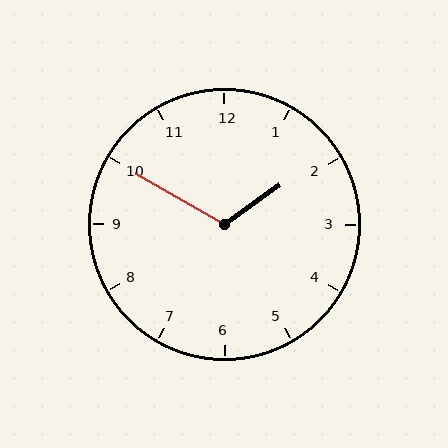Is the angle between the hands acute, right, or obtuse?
It is obtuse.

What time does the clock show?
1:50.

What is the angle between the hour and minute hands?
Approximately 115 degrees.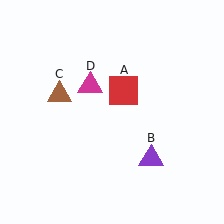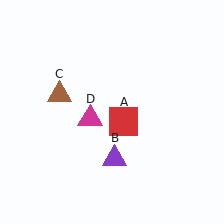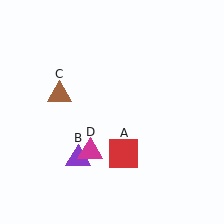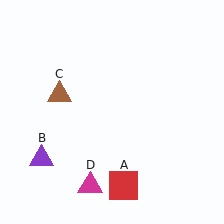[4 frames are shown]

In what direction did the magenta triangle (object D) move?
The magenta triangle (object D) moved down.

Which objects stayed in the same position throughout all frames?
Brown triangle (object C) remained stationary.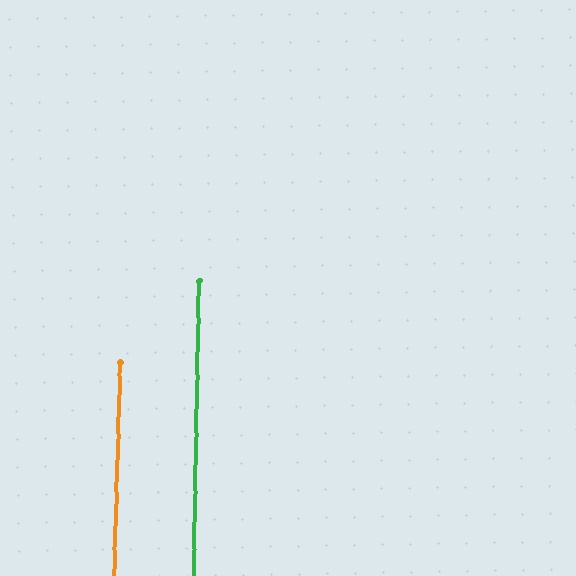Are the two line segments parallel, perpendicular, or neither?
Parallel — their directions differ by only 0.7°.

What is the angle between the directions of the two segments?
Approximately 1 degree.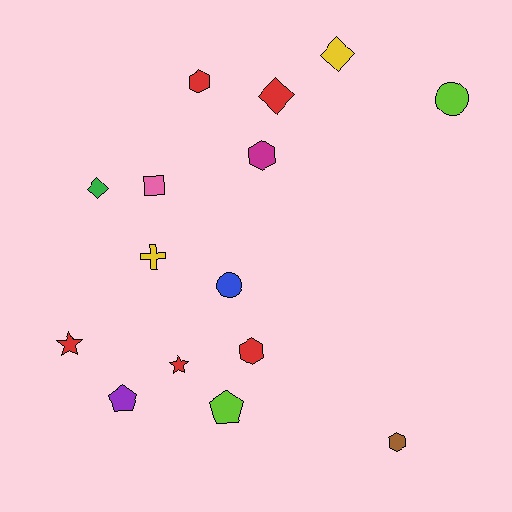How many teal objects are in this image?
There are no teal objects.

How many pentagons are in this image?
There are 2 pentagons.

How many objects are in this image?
There are 15 objects.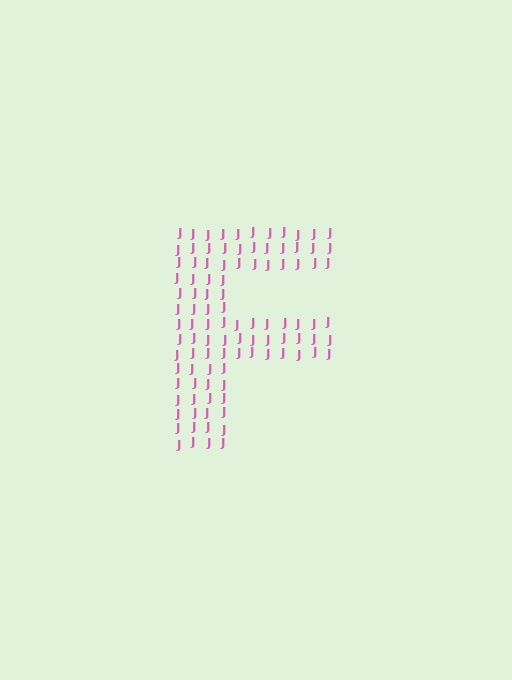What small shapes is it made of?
It is made of small letter J's.